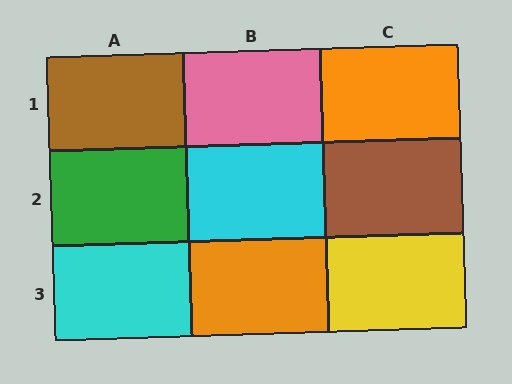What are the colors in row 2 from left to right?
Green, cyan, brown.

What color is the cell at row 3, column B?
Orange.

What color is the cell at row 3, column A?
Cyan.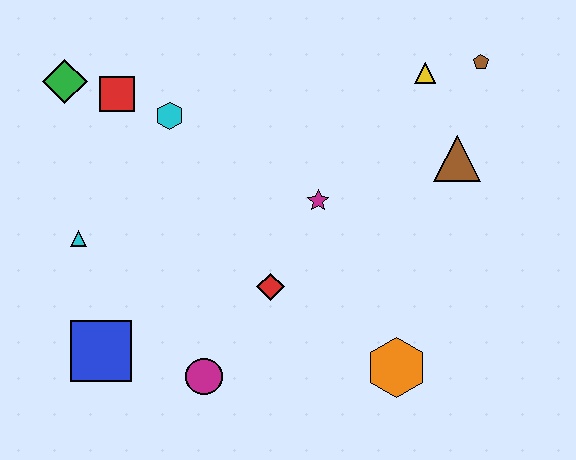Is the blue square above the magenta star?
No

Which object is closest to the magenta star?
The red diamond is closest to the magenta star.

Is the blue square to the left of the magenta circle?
Yes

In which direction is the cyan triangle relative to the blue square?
The cyan triangle is above the blue square.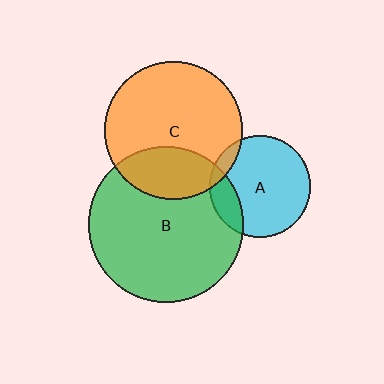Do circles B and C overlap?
Yes.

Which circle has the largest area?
Circle B (green).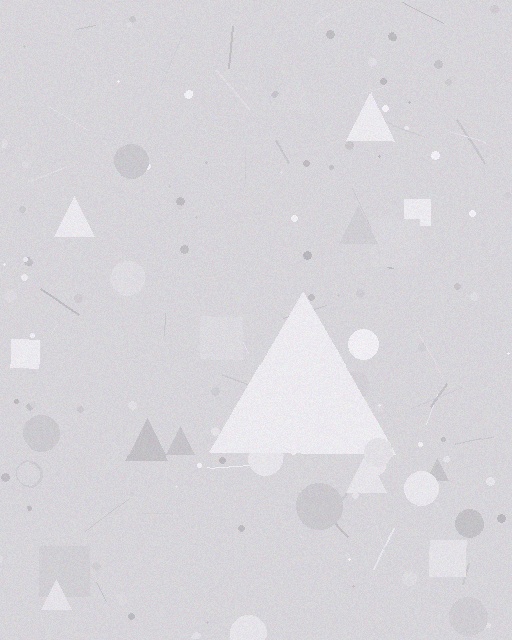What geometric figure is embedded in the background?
A triangle is embedded in the background.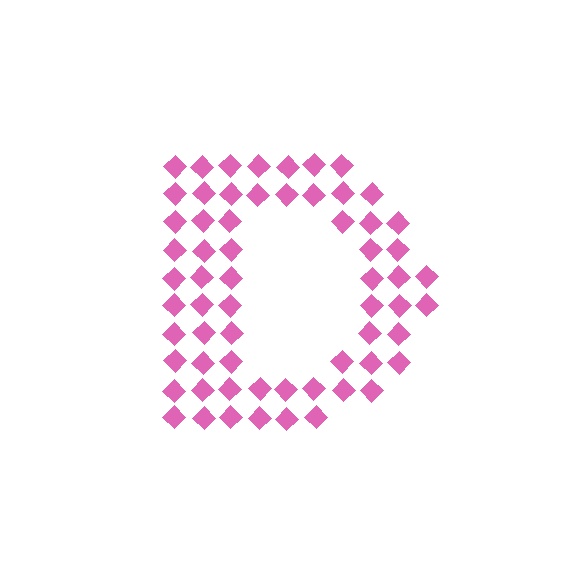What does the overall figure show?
The overall figure shows the letter D.